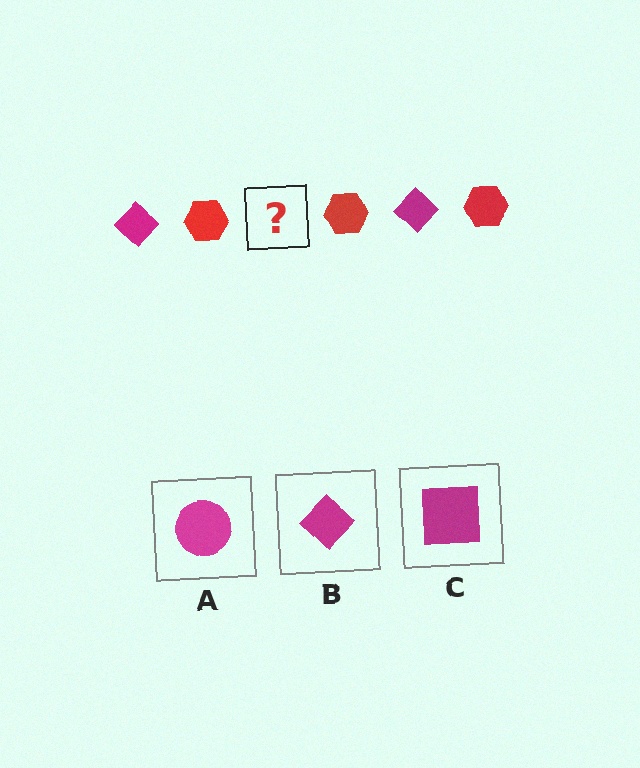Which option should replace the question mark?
Option B.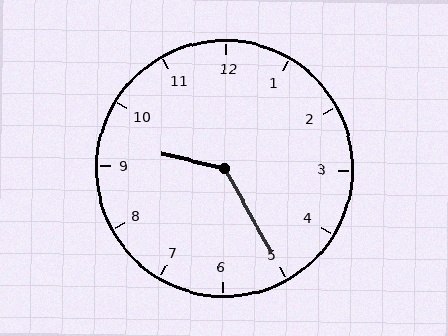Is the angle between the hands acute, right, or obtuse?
It is obtuse.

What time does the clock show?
9:25.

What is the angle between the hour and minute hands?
Approximately 132 degrees.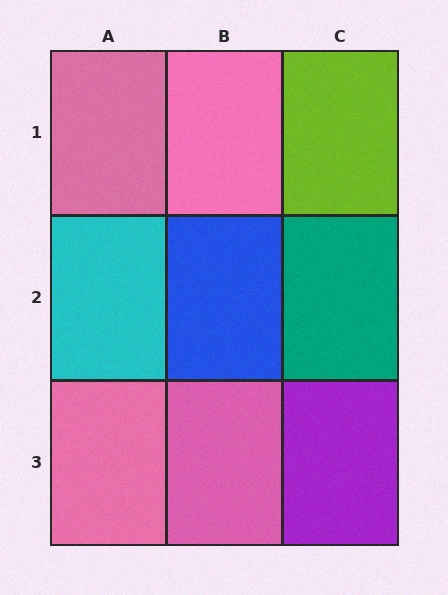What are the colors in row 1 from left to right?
Pink, pink, lime.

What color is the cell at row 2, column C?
Teal.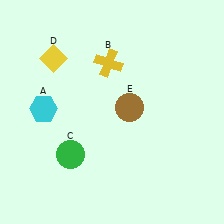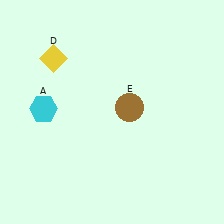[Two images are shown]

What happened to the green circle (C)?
The green circle (C) was removed in Image 2. It was in the bottom-left area of Image 1.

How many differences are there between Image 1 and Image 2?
There are 2 differences between the two images.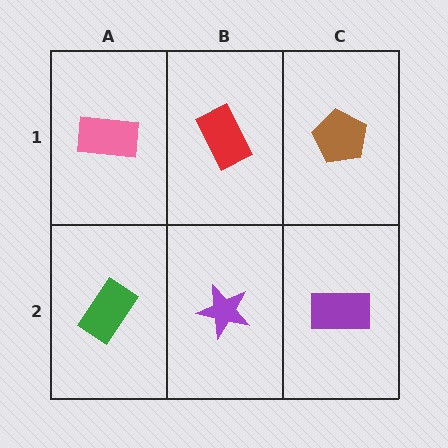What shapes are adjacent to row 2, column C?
A brown pentagon (row 1, column C), a purple star (row 2, column B).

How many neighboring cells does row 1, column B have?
3.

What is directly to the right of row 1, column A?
A red rectangle.